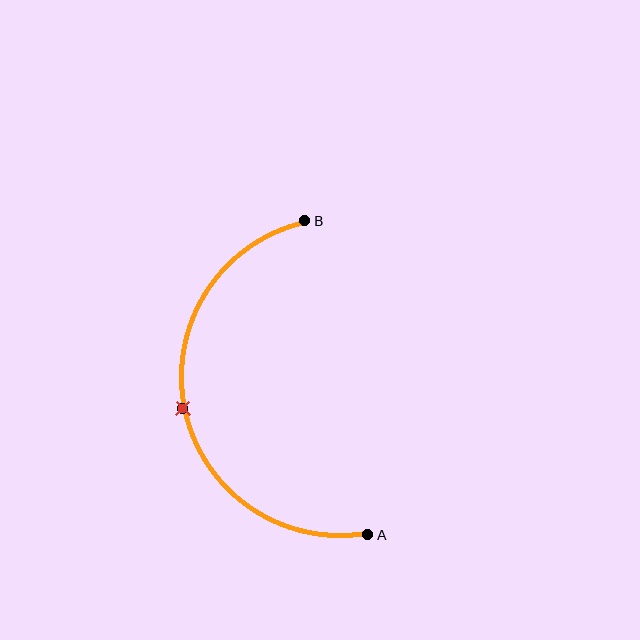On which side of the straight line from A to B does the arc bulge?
The arc bulges to the left of the straight line connecting A and B.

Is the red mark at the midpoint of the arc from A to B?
Yes. The red mark lies on the arc at equal arc-length from both A and B — it is the arc midpoint.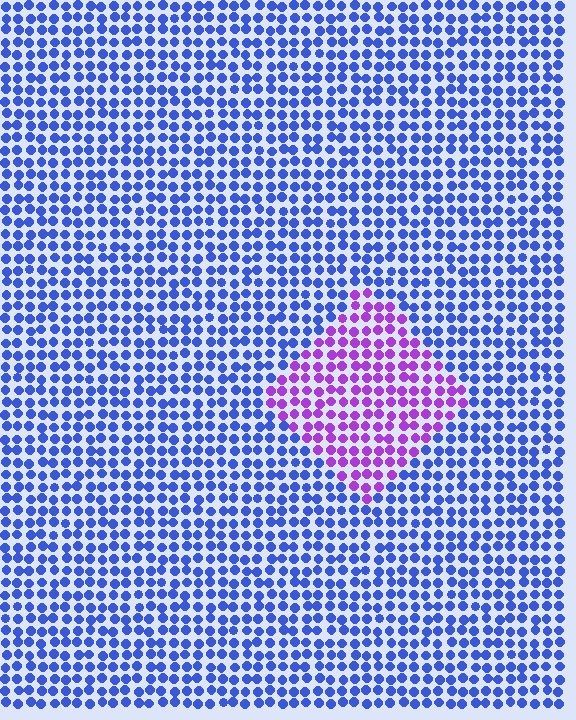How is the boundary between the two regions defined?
The boundary is defined purely by a slight shift in hue (about 56 degrees). Spacing, size, and orientation are identical on both sides.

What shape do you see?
I see a diamond.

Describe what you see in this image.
The image is filled with small blue elements in a uniform arrangement. A diamond-shaped region is visible where the elements are tinted to a slightly different hue, forming a subtle color boundary.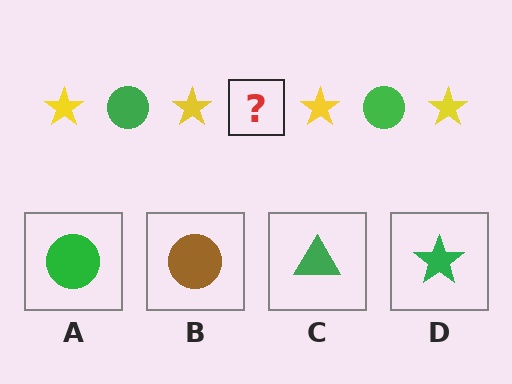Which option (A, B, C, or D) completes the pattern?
A.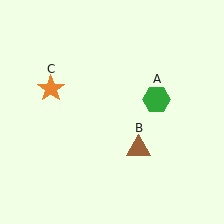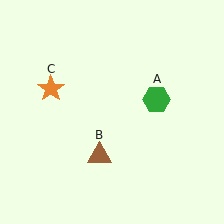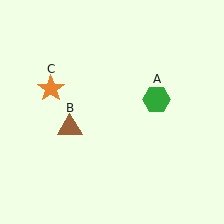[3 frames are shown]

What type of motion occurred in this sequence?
The brown triangle (object B) rotated clockwise around the center of the scene.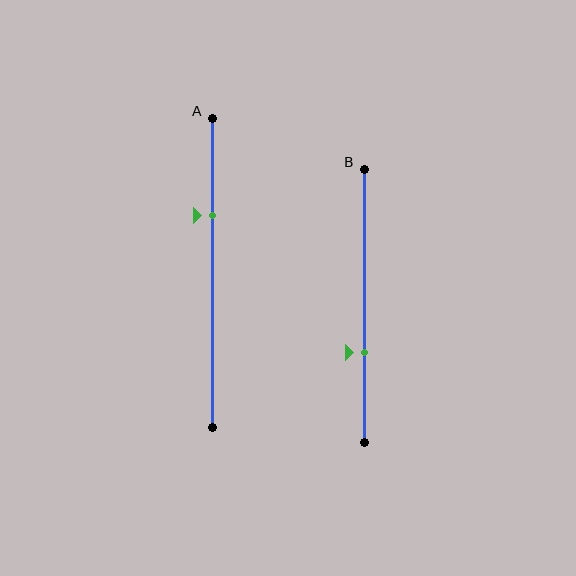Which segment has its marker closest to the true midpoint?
Segment B has its marker closest to the true midpoint.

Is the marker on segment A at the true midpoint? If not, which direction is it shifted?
No, the marker on segment A is shifted upward by about 19% of the segment length.